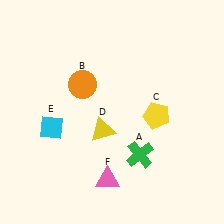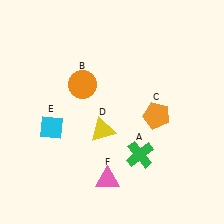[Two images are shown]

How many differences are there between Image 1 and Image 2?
There is 1 difference between the two images.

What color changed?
The pentagon (C) changed from yellow in Image 1 to orange in Image 2.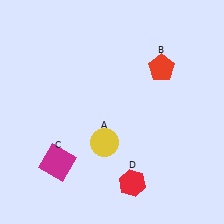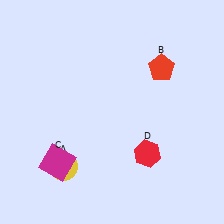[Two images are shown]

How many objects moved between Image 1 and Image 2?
2 objects moved between the two images.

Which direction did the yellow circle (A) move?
The yellow circle (A) moved left.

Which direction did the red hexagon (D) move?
The red hexagon (D) moved up.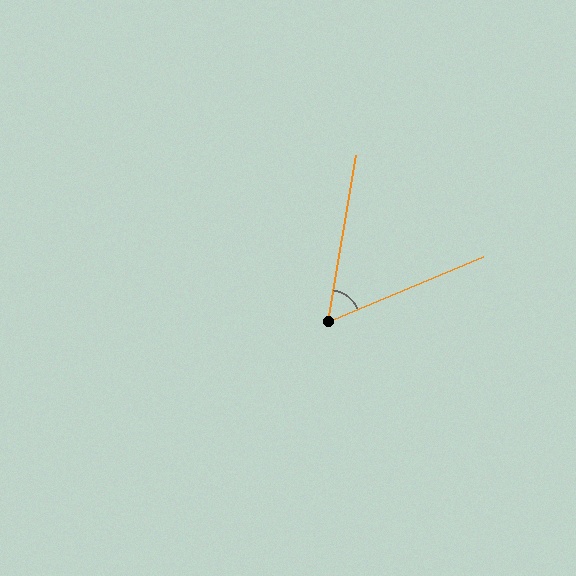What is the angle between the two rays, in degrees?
Approximately 58 degrees.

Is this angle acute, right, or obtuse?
It is acute.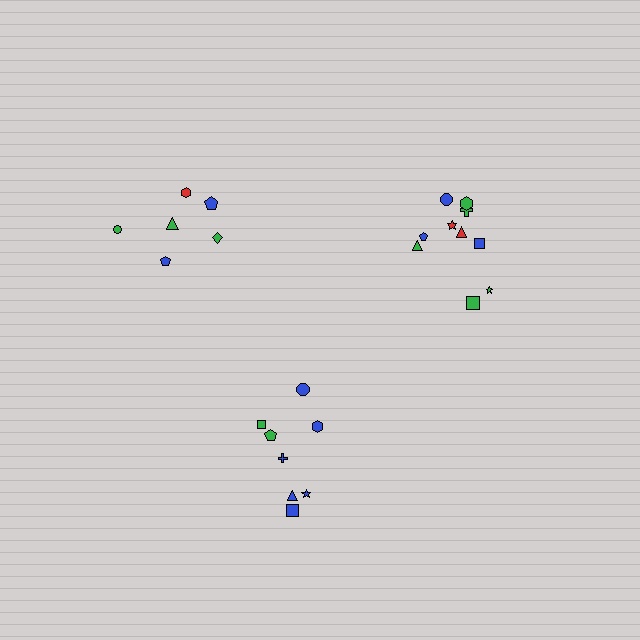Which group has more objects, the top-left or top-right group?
The top-right group.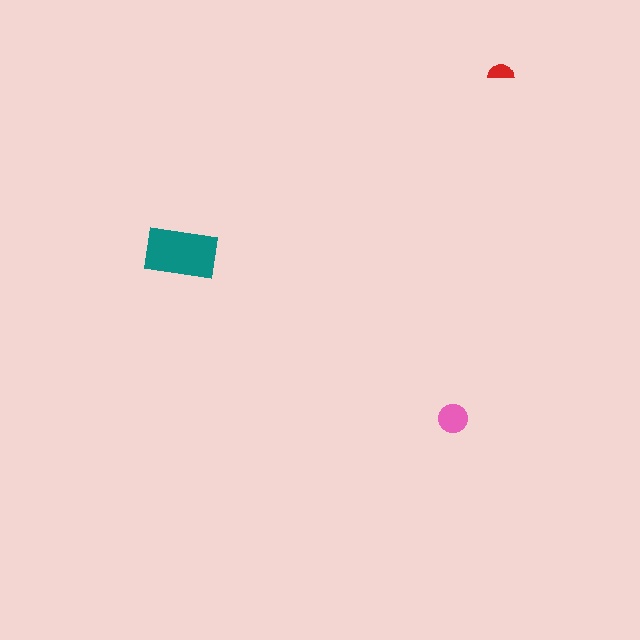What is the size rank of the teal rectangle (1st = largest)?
1st.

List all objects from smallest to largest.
The red semicircle, the pink circle, the teal rectangle.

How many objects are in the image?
There are 3 objects in the image.